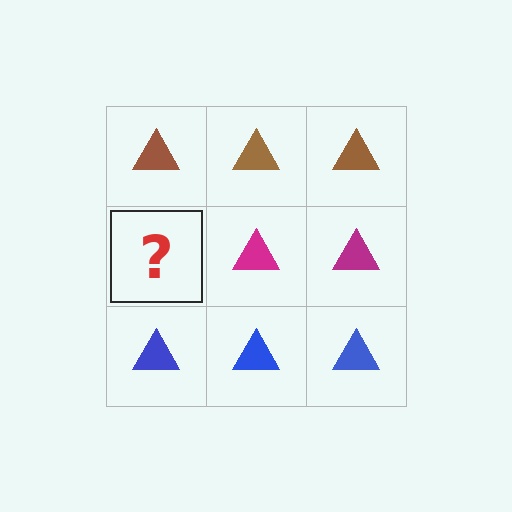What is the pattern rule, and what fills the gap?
The rule is that each row has a consistent color. The gap should be filled with a magenta triangle.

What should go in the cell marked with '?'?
The missing cell should contain a magenta triangle.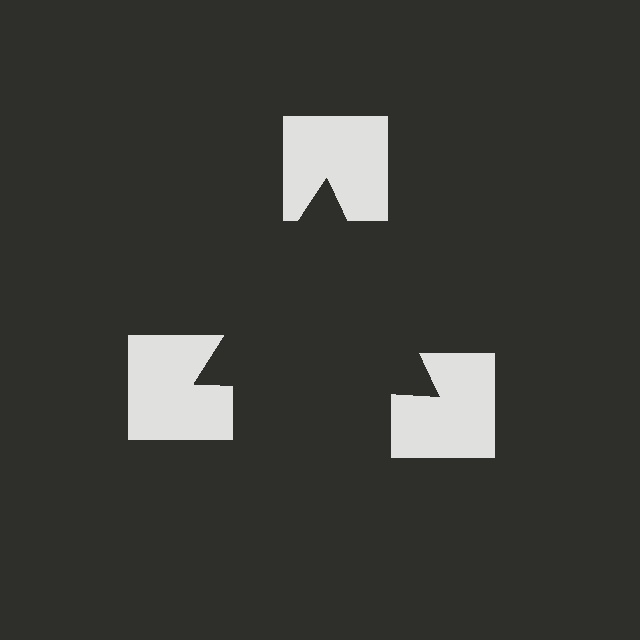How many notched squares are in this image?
There are 3 — one at each vertex of the illusory triangle.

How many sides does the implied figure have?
3 sides.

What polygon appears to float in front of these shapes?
An illusory triangle — its edges are inferred from the aligned wedge cuts in the notched squares, not physically drawn.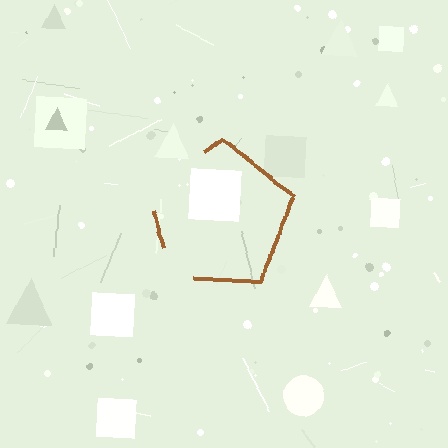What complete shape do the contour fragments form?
The contour fragments form a pentagon.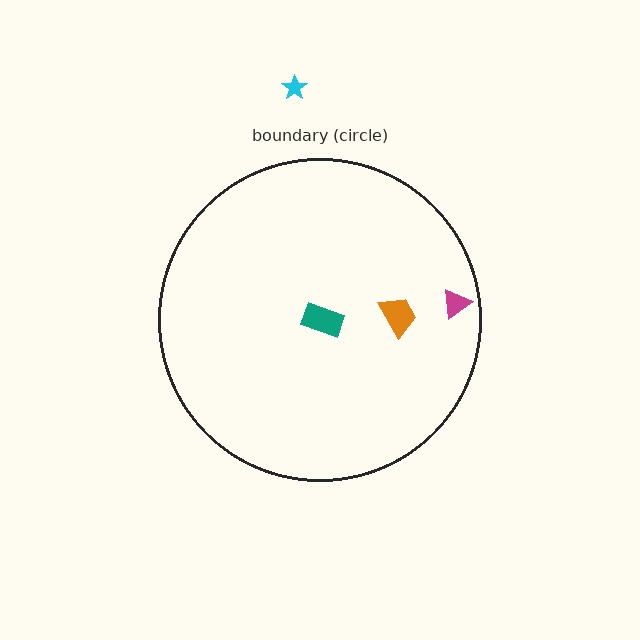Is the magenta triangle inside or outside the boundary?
Inside.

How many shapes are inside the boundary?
3 inside, 1 outside.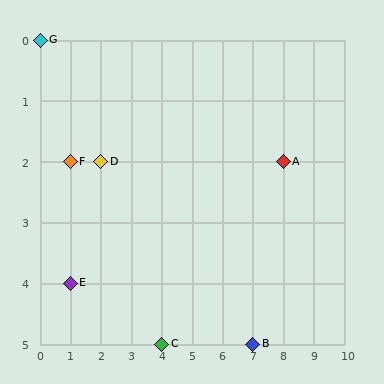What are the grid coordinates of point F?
Point F is at grid coordinates (1, 2).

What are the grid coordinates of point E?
Point E is at grid coordinates (1, 4).